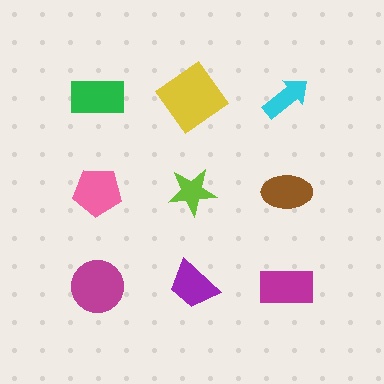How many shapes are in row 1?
3 shapes.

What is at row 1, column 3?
A cyan arrow.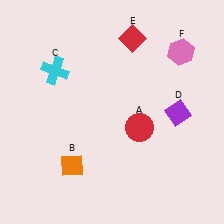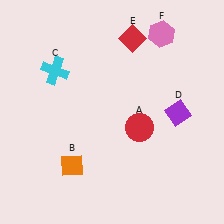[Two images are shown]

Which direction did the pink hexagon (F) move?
The pink hexagon (F) moved left.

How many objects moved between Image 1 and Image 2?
1 object moved between the two images.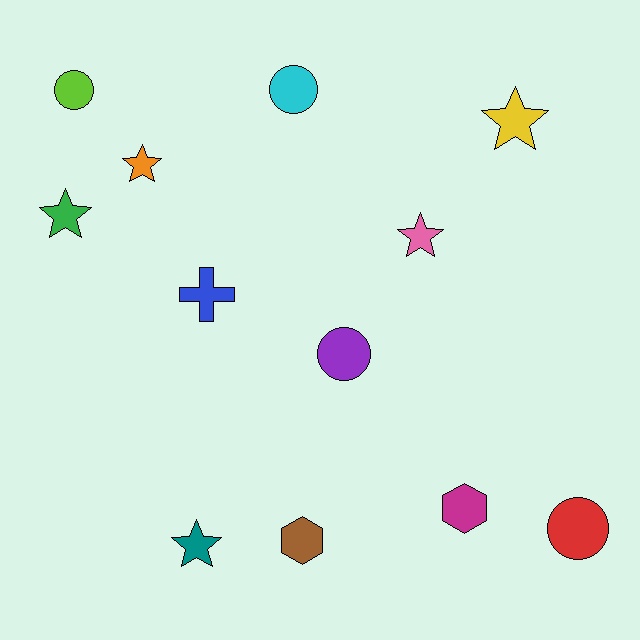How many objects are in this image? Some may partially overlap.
There are 12 objects.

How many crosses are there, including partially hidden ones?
There is 1 cross.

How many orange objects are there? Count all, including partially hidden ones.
There is 1 orange object.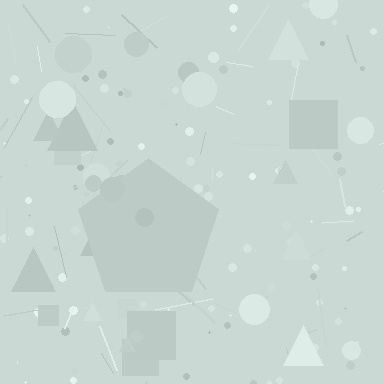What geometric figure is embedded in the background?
A pentagon is embedded in the background.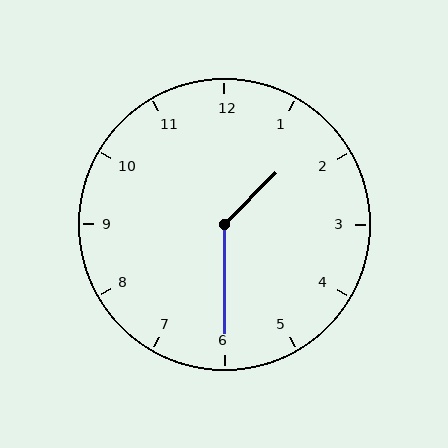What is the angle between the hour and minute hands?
Approximately 135 degrees.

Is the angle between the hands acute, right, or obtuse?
It is obtuse.